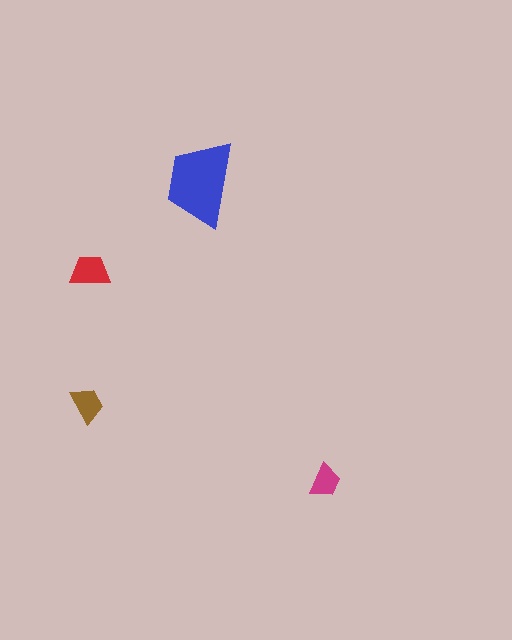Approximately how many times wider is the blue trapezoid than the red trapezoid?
About 2 times wider.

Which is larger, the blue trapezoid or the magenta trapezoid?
The blue one.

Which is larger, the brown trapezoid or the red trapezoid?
The red one.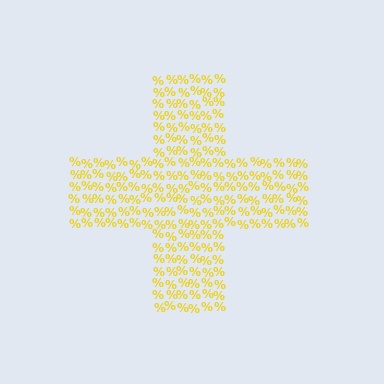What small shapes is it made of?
It is made of small percent signs.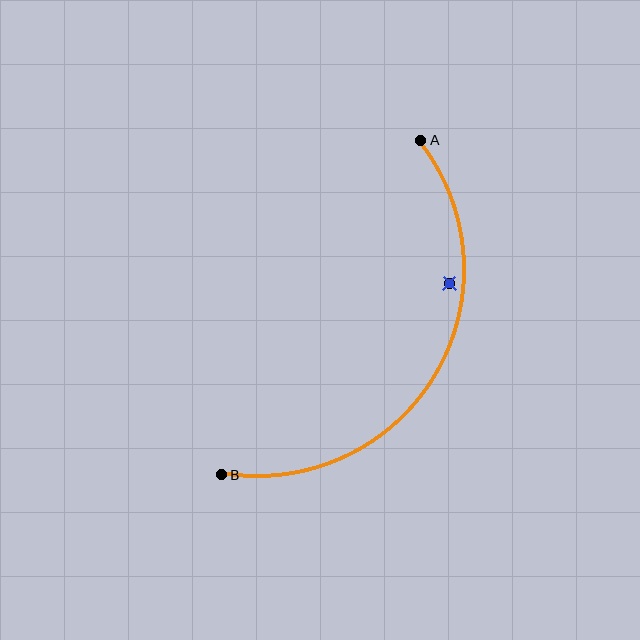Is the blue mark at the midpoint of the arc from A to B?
No — the blue mark does not lie on the arc at all. It sits slightly inside the curve.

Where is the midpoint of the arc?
The arc midpoint is the point on the curve farthest from the straight line joining A and B. It sits to the right of that line.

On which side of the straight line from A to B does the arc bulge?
The arc bulges to the right of the straight line connecting A and B.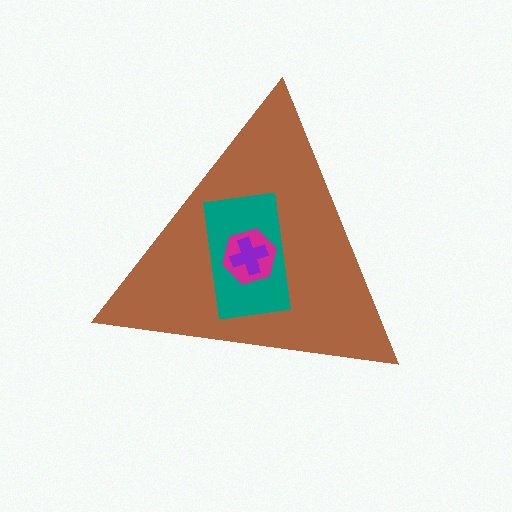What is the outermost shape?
The brown triangle.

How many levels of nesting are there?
4.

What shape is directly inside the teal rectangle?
The magenta hexagon.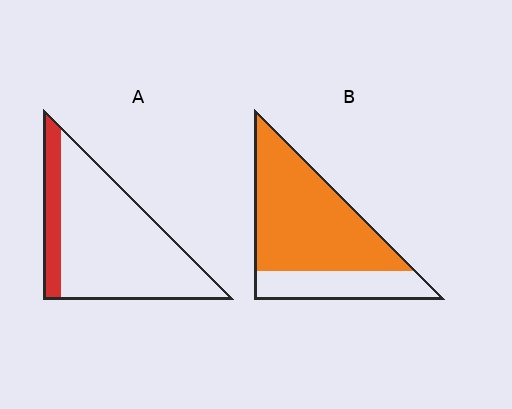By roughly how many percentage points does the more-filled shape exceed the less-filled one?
By roughly 55 percentage points (B over A).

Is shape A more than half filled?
No.